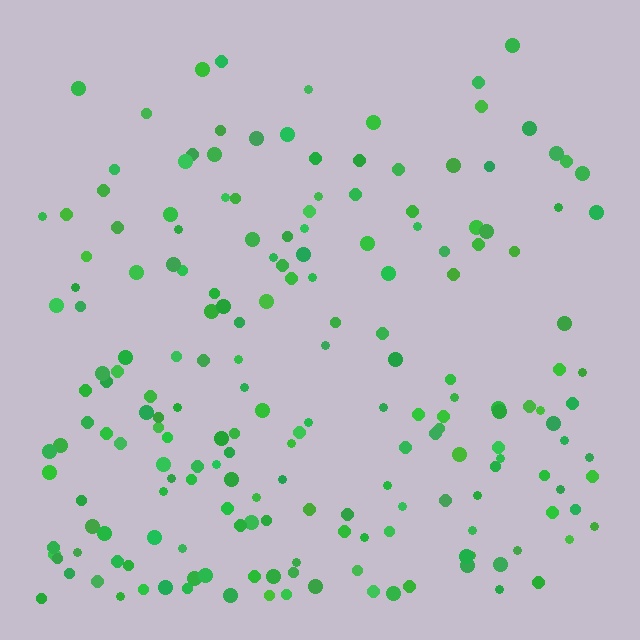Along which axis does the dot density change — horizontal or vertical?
Vertical.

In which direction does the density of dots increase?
From top to bottom, with the bottom side densest.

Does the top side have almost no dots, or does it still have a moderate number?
Still a moderate number, just noticeably fewer than the bottom.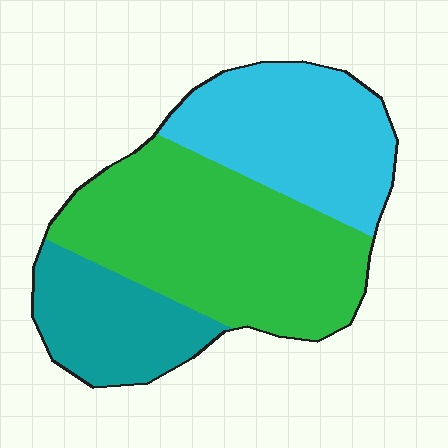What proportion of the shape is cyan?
Cyan covers about 30% of the shape.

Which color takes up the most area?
Green, at roughly 50%.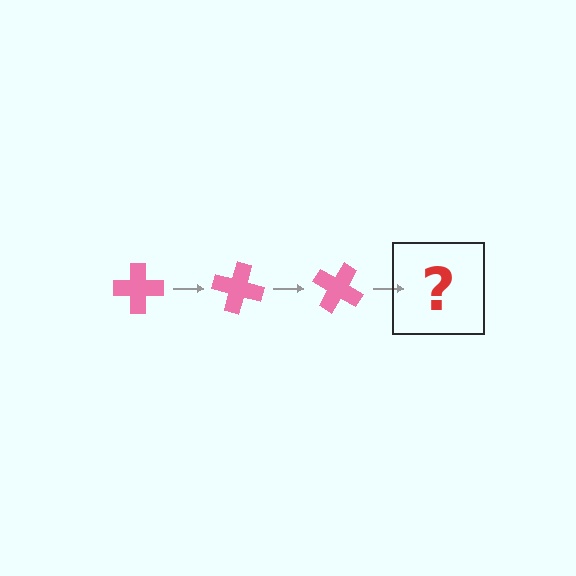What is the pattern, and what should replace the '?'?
The pattern is that the cross rotates 15 degrees each step. The '?' should be a pink cross rotated 45 degrees.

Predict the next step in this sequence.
The next step is a pink cross rotated 45 degrees.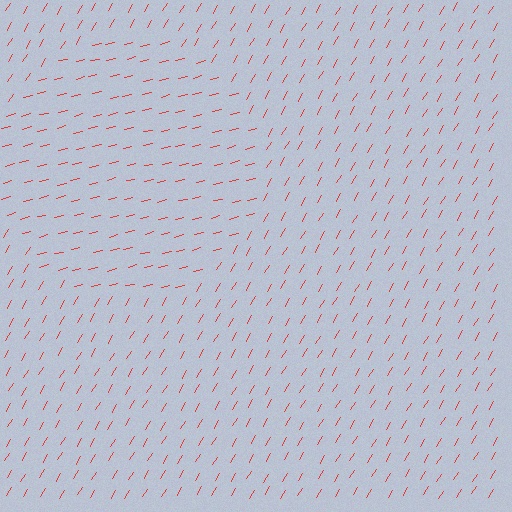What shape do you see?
I see a circle.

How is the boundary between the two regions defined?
The boundary is defined purely by a change in line orientation (approximately 45 degrees difference). All lines are the same color and thickness.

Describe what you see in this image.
The image is filled with small red line segments. A circle region in the image has lines oriented differently from the surrounding lines, creating a visible texture boundary.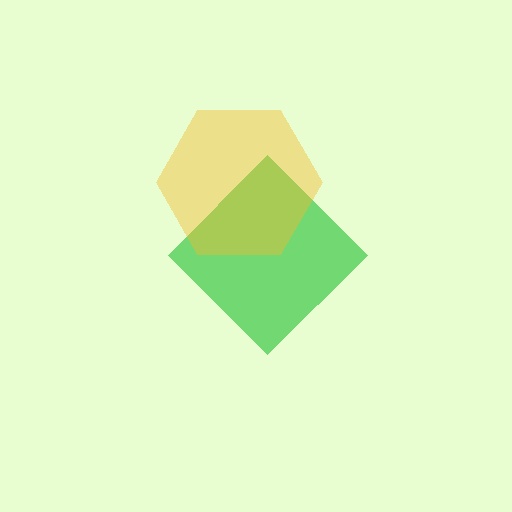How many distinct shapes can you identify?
There are 2 distinct shapes: a green diamond, a yellow hexagon.